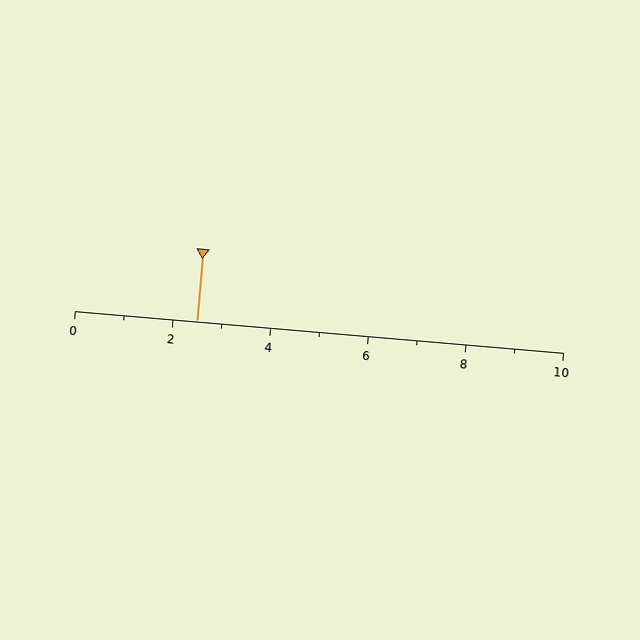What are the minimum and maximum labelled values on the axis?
The axis runs from 0 to 10.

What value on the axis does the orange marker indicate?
The marker indicates approximately 2.5.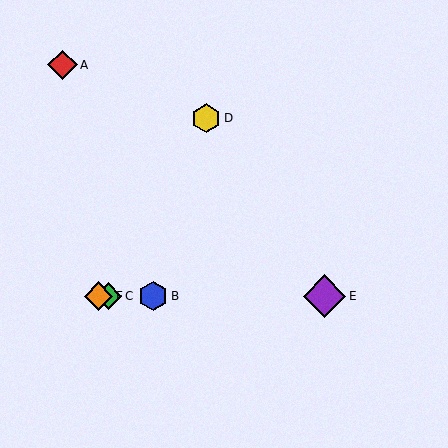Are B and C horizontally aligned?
Yes, both are at y≈296.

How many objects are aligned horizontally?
4 objects (B, C, E, F) are aligned horizontally.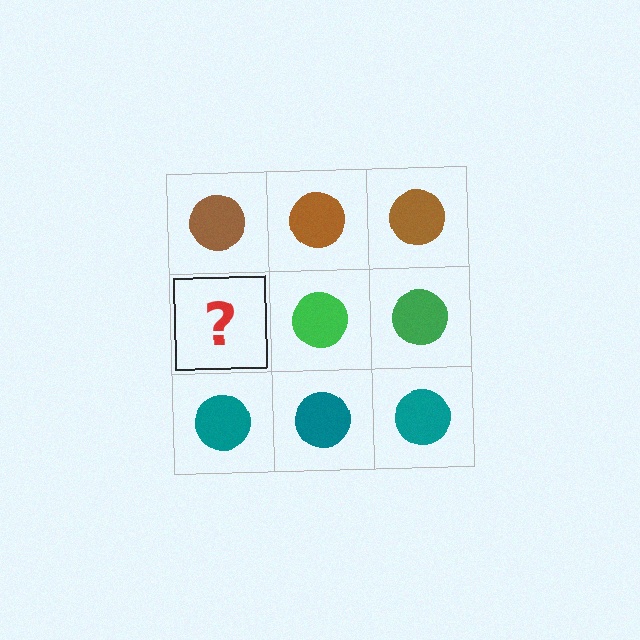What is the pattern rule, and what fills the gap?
The rule is that each row has a consistent color. The gap should be filled with a green circle.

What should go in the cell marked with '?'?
The missing cell should contain a green circle.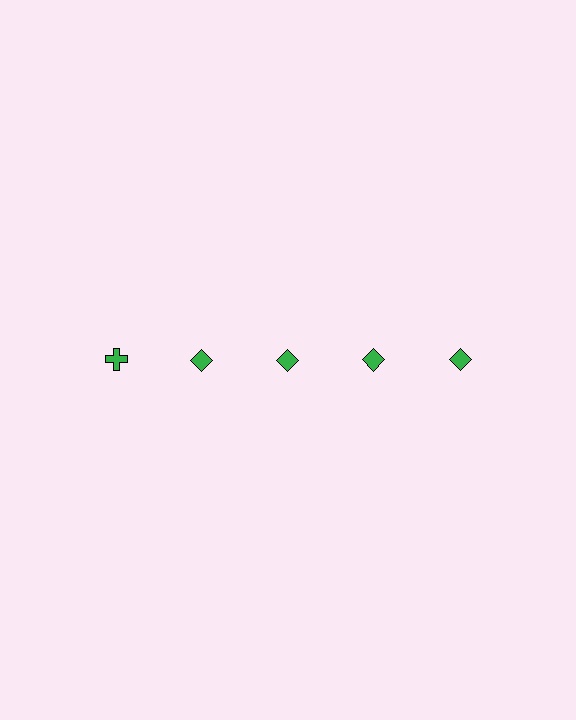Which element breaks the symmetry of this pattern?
The green cross in the top row, leftmost column breaks the symmetry. All other shapes are green diamonds.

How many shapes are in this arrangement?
There are 5 shapes arranged in a grid pattern.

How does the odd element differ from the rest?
It has a different shape: cross instead of diamond.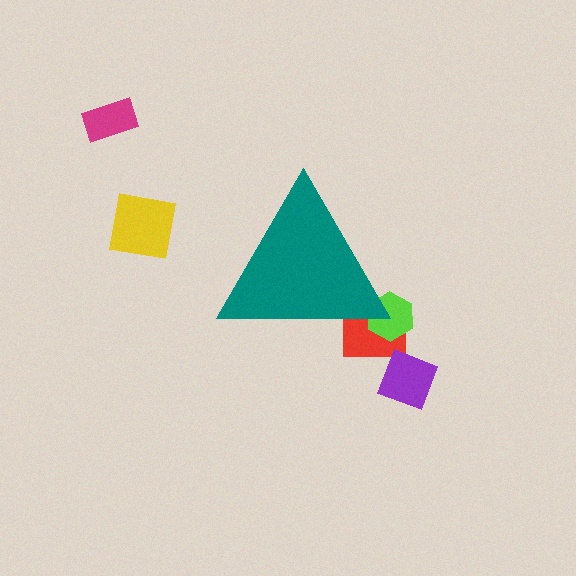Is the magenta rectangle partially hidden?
No, the magenta rectangle is fully visible.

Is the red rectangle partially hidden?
Yes, the red rectangle is partially hidden behind the teal triangle.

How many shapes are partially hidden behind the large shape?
2 shapes are partially hidden.